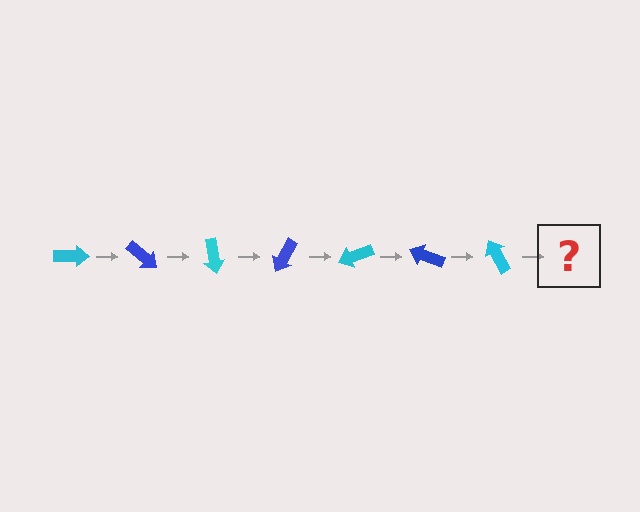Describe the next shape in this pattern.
It should be a blue arrow, rotated 280 degrees from the start.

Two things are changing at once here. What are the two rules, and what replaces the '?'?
The two rules are that it rotates 40 degrees each step and the color cycles through cyan and blue. The '?' should be a blue arrow, rotated 280 degrees from the start.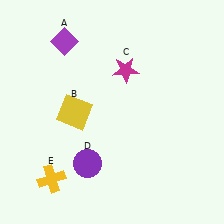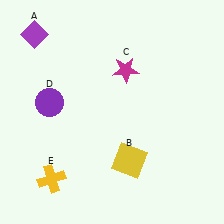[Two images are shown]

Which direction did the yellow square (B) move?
The yellow square (B) moved right.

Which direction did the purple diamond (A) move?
The purple diamond (A) moved left.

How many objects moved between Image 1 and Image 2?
3 objects moved between the two images.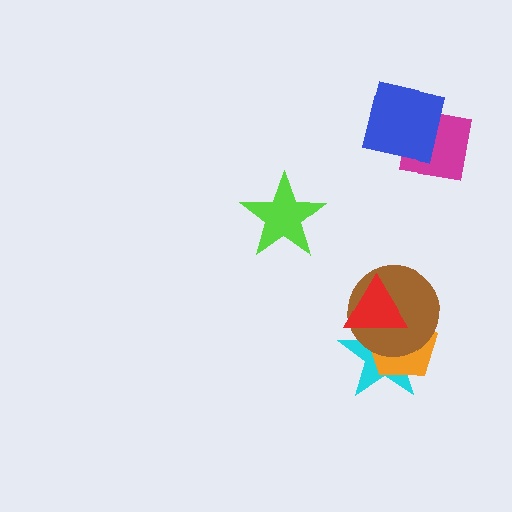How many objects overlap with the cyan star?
3 objects overlap with the cyan star.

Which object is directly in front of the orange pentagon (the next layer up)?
The brown circle is directly in front of the orange pentagon.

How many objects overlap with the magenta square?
1 object overlaps with the magenta square.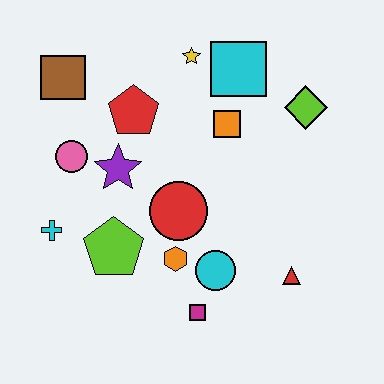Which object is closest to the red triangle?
The cyan circle is closest to the red triangle.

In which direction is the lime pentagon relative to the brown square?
The lime pentagon is below the brown square.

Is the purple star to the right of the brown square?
Yes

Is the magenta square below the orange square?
Yes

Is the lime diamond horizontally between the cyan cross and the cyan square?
No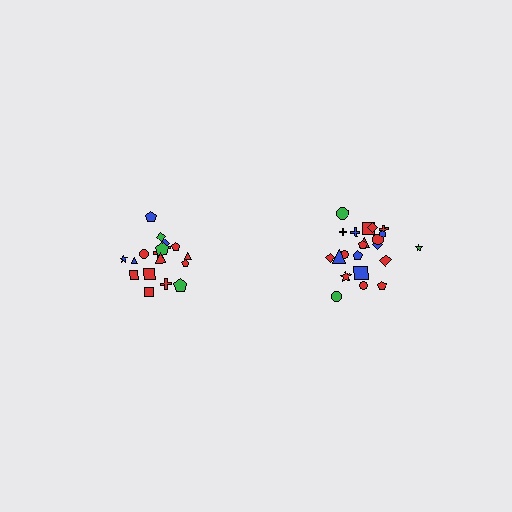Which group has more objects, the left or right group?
The right group.